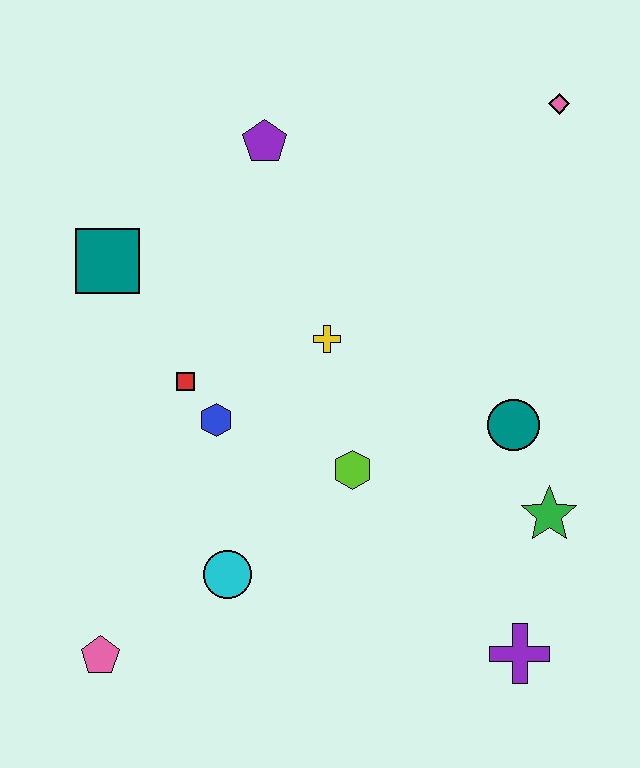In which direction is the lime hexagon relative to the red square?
The lime hexagon is to the right of the red square.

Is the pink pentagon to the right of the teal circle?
No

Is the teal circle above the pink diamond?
No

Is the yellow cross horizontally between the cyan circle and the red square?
No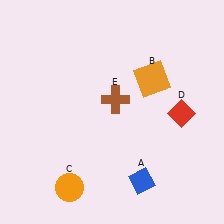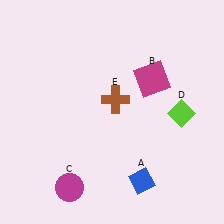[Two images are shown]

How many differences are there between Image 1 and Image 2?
There are 3 differences between the two images.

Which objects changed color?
B changed from orange to magenta. C changed from orange to magenta. D changed from red to lime.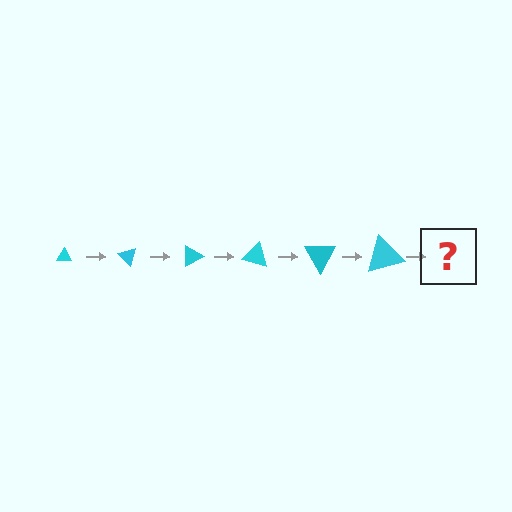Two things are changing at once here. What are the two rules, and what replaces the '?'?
The two rules are that the triangle grows larger each step and it rotates 45 degrees each step. The '?' should be a triangle, larger than the previous one and rotated 270 degrees from the start.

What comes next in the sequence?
The next element should be a triangle, larger than the previous one and rotated 270 degrees from the start.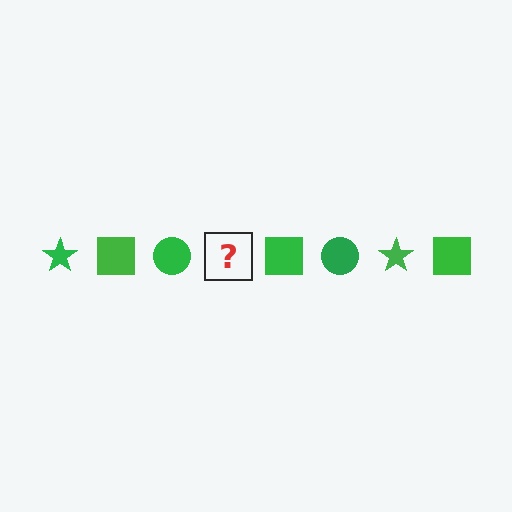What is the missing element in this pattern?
The missing element is a green star.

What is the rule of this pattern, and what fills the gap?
The rule is that the pattern cycles through star, square, circle shapes in green. The gap should be filled with a green star.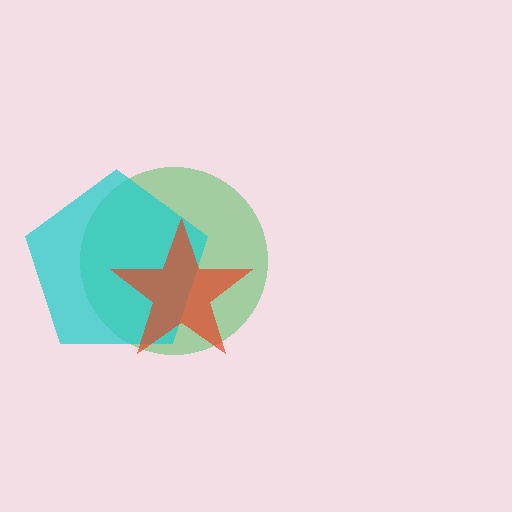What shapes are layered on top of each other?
The layered shapes are: a green circle, a cyan pentagon, a red star.